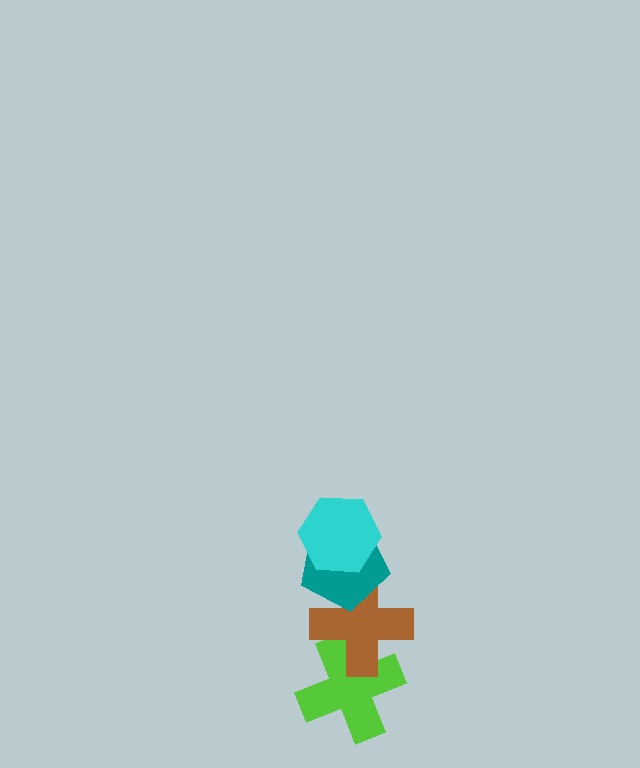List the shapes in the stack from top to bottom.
From top to bottom: the cyan hexagon, the teal pentagon, the brown cross, the lime cross.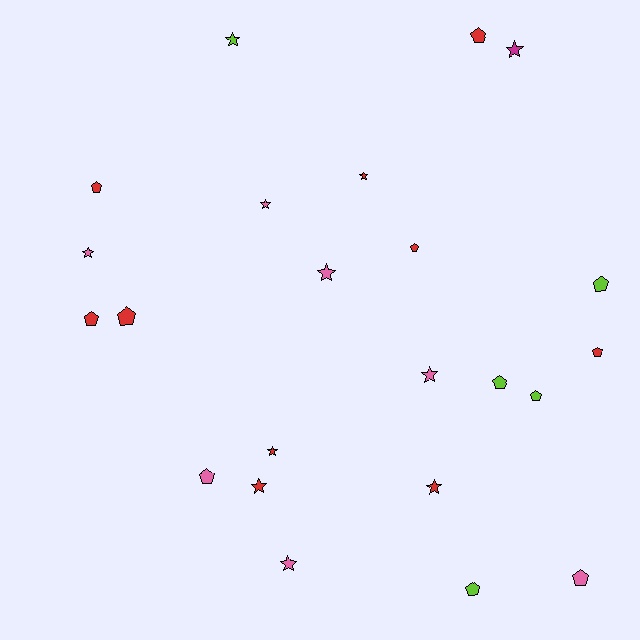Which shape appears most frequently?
Pentagon, with 12 objects.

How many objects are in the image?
There are 23 objects.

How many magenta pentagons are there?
There are no magenta pentagons.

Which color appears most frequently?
Red, with 10 objects.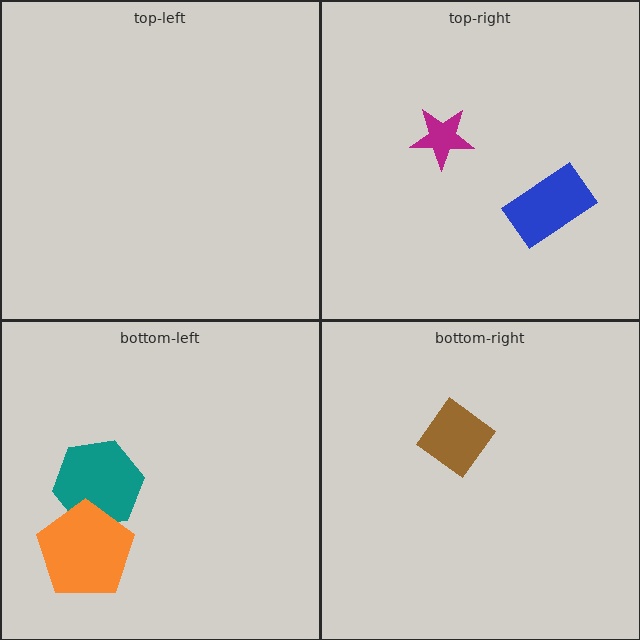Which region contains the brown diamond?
The bottom-right region.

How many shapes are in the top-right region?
2.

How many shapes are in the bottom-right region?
1.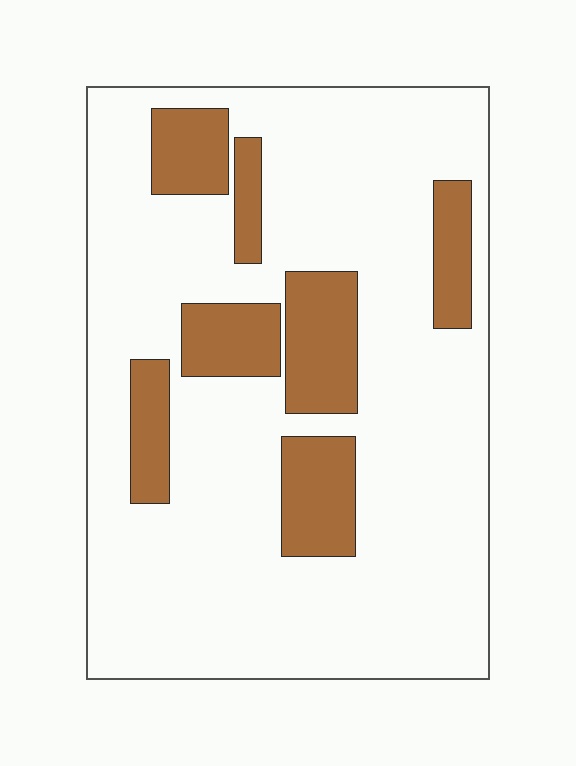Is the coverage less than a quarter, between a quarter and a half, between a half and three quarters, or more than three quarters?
Less than a quarter.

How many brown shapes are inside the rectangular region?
7.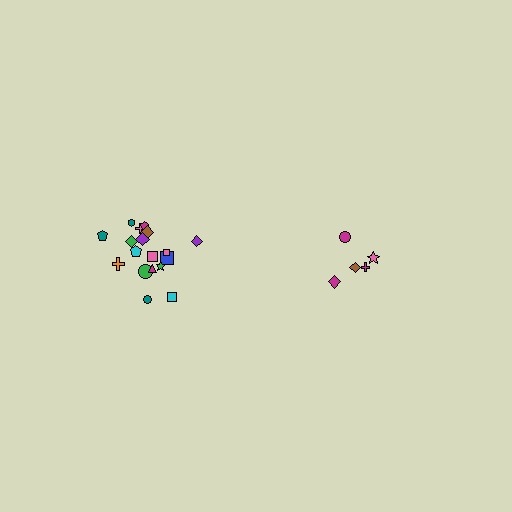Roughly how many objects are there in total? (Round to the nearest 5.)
Roughly 25 objects in total.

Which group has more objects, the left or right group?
The left group.